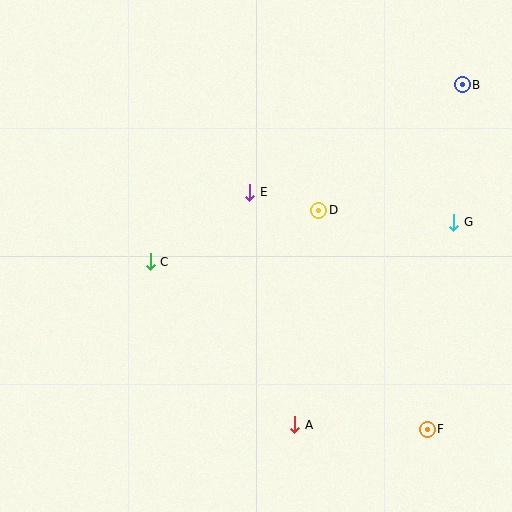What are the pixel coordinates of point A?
Point A is at (295, 425).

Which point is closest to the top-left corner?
Point C is closest to the top-left corner.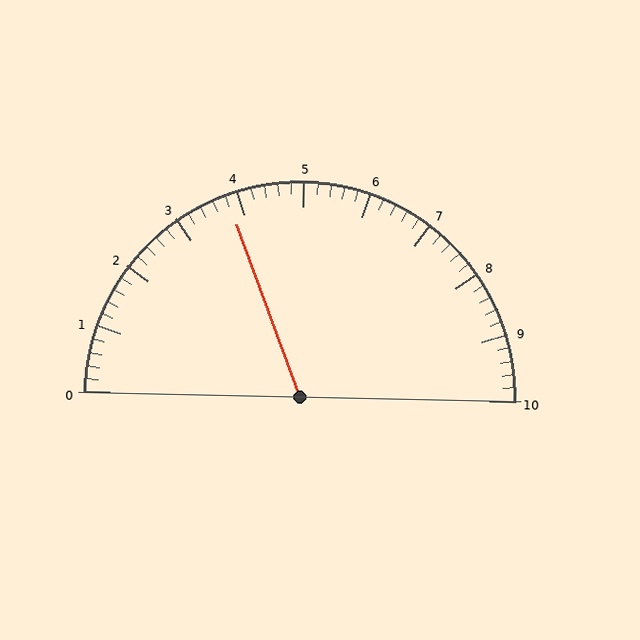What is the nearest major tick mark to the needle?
The nearest major tick mark is 4.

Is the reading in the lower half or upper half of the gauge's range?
The reading is in the lower half of the range (0 to 10).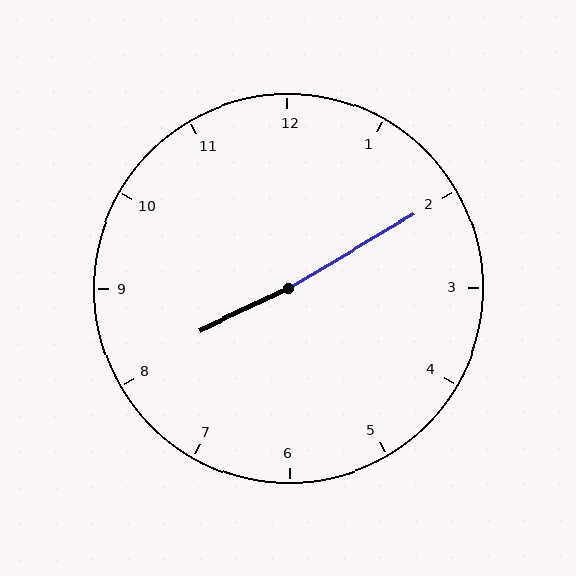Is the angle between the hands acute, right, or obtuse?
It is obtuse.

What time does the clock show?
8:10.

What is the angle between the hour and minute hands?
Approximately 175 degrees.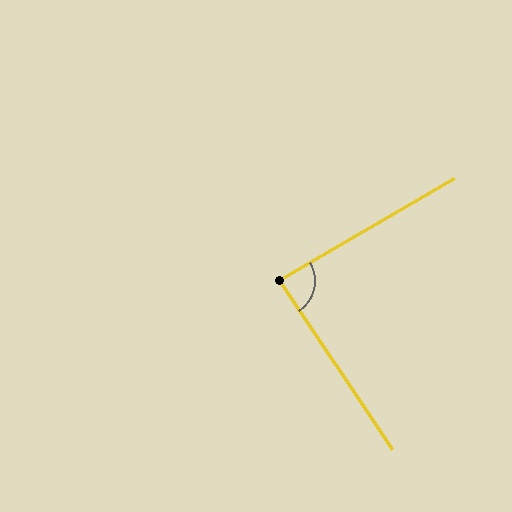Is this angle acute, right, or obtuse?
It is approximately a right angle.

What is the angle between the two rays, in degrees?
Approximately 86 degrees.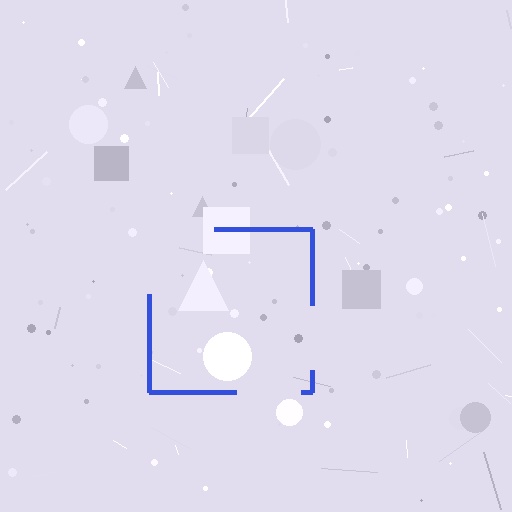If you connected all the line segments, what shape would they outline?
They would outline a square.